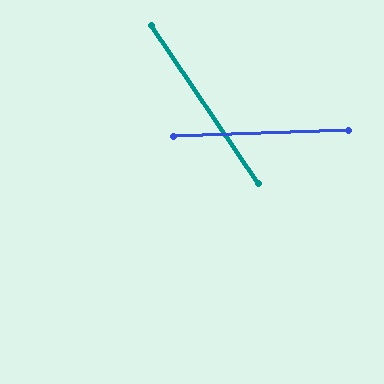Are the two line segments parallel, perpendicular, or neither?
Neither parallel nor perpendicular — they differ by about 58°.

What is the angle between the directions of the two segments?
Approximately 58 degrees.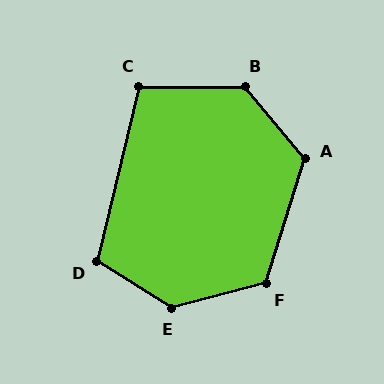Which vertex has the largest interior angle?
E, at approximately 133 degrees.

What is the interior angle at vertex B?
Approximately 130 degrees (obtuse).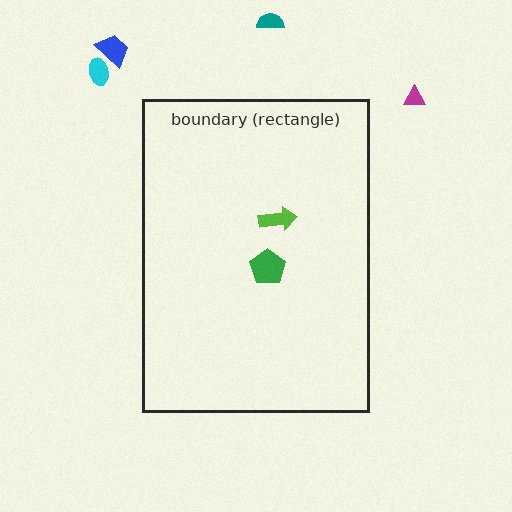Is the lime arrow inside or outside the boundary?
Inside.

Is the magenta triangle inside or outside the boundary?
Outside.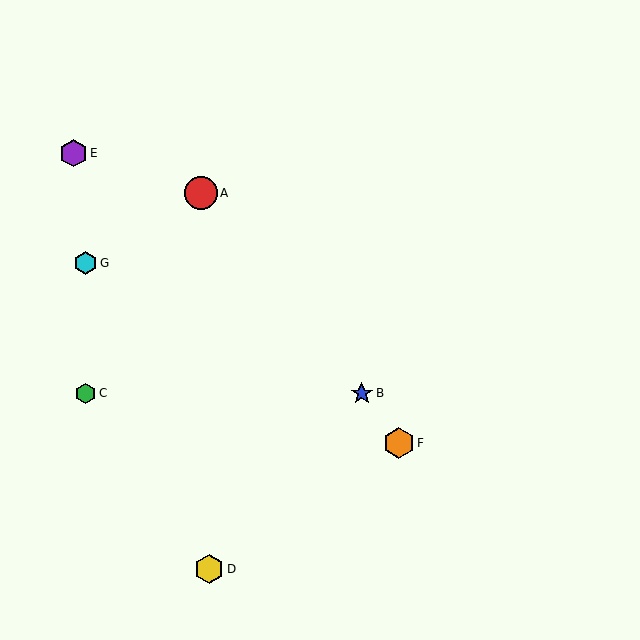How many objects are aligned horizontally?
2 objects (B, C) are aligned horizontally.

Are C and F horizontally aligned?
No, C is at y≈393 and F is at y≈443.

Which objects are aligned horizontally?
Objects B, C are aligned horizontally.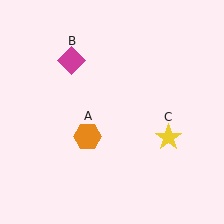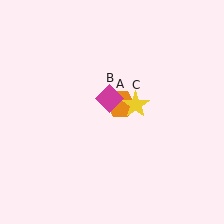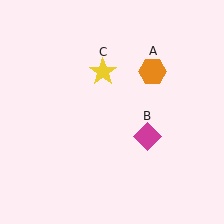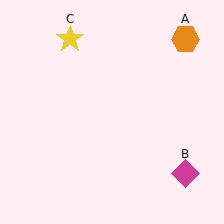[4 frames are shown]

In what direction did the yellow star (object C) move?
The yellow star (object C) moved up and to the left.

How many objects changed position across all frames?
3 objects changed position: orange hexagon (object A), magenta diamond (object B), yellow star (object C).